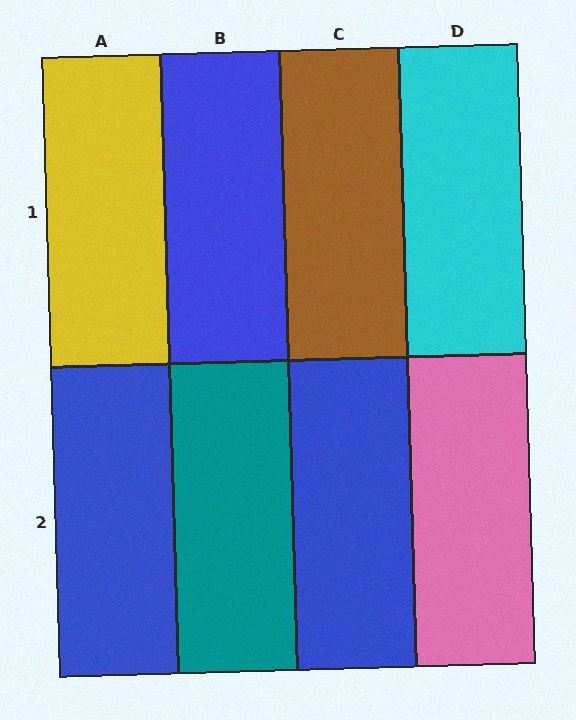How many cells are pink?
1 cell is pink.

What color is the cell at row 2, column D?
Pink.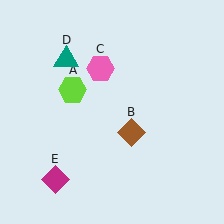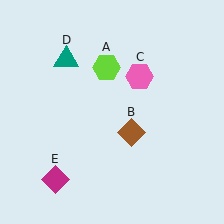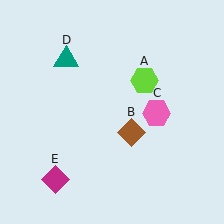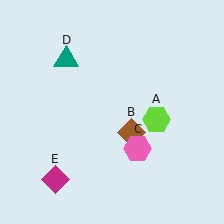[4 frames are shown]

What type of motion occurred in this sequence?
The lime hexagon (object A), pink hexagon (object C) rotated clockwise around the center of the scene.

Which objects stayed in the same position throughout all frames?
Brown diamond (object B) and teal triangle (object D) and magenta diamond (object E) remained stationary.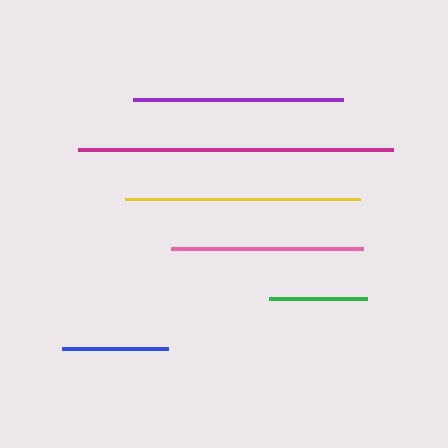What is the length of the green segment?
The green segment is approximately 99 pixels long.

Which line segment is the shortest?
The green line is the shortest at approximately 99 pixels.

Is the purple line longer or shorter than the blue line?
The purple line is longer than the blue line.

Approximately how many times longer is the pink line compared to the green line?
The pink line is approximately 1.9 times the length of the green line.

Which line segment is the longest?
The magenta line is the longest at approximately 315 pixels.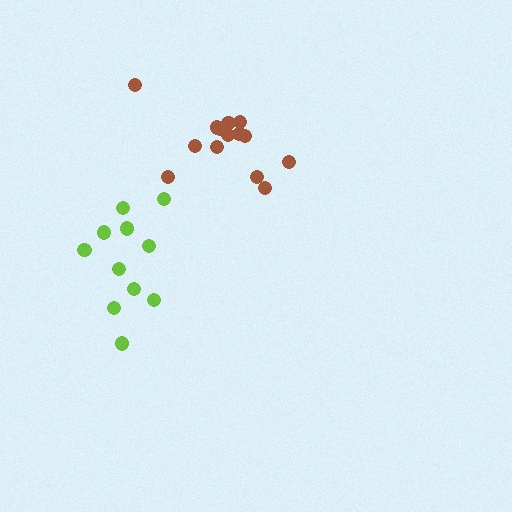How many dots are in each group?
Group 1: 14 dots, Group 2: 11 dots (25 total).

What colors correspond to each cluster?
The clusters are colored: brown, lime.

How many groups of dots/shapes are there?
There are 2 groups.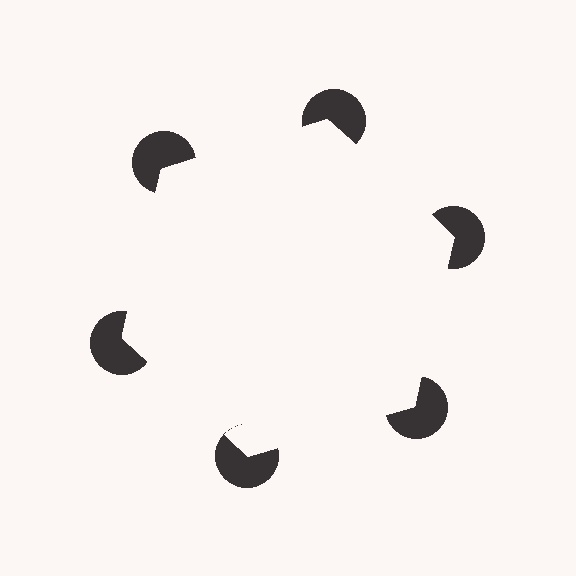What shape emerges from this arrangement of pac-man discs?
An illusory hexagon — its edges are inferred from the aligned wedge cuts in the pac-man discs, not physically drawn.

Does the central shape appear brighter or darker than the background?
It typically appears slightly brighter than the background, even though no actual brightness change is drawn.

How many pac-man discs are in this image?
There are 6 — one at each vertex of the illusory hexagon.